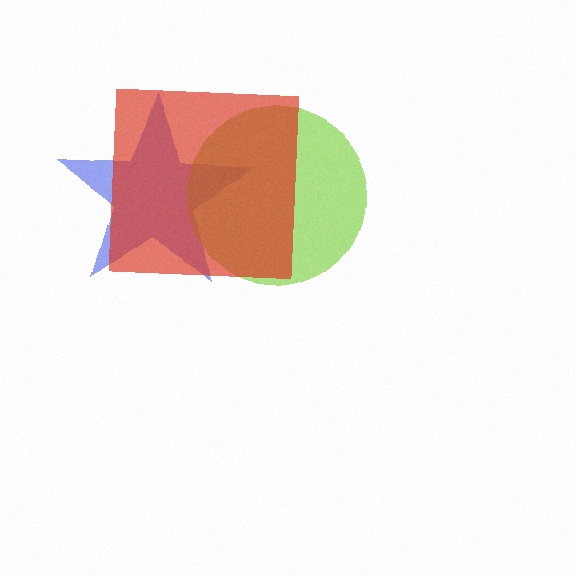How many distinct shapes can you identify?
There are 3 distinct shapes: a blue star, a lime circle, a red square.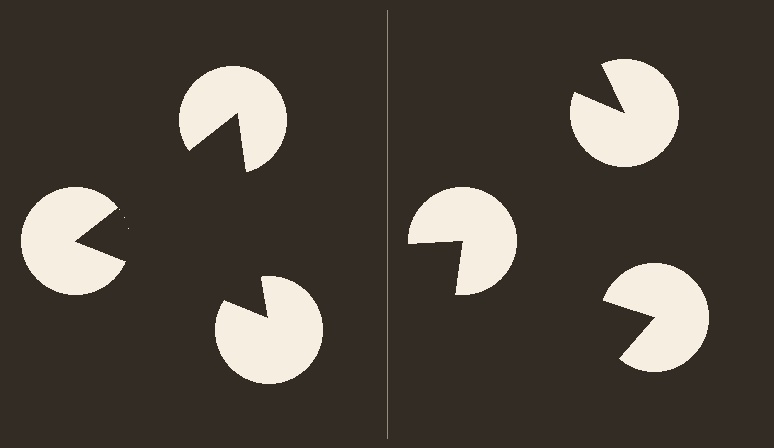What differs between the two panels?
The pac-man discs are positioned identically on both sides; only the wedge orientations differ. On the left they align to a triangle; on the right they are misaligned.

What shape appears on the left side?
An illusory triangle.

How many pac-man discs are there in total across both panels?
6 — 3 on each side.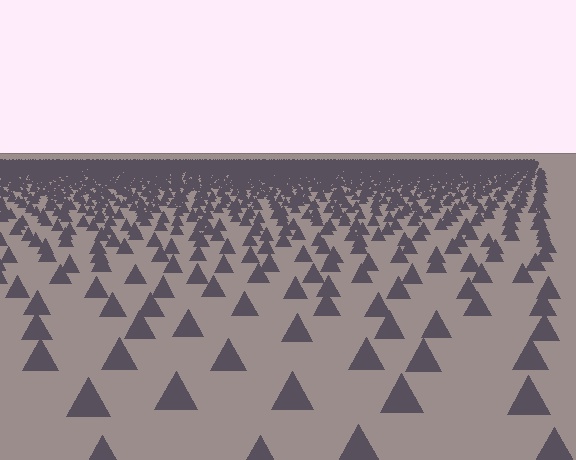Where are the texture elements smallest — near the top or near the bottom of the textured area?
Near the top.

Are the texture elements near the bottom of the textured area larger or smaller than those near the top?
Larger. Near the bottom, elements are closer to the viewer and appear at a bigger on-screen size.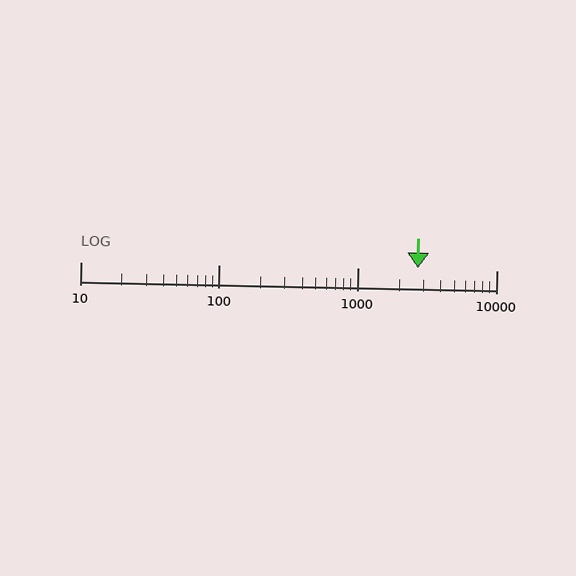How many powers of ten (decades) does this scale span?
The scale spans 3 decades, from 10 to 10000.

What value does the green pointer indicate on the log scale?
The pointer indicates approximately 2700.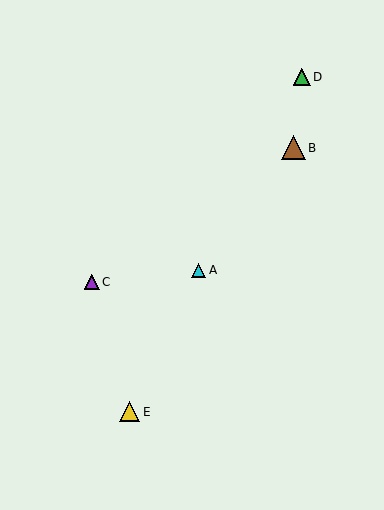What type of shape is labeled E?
Shape E is a yellow triangle.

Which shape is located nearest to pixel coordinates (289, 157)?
The brown triangle (labeled B) at (293, 148) is nearest to that location.